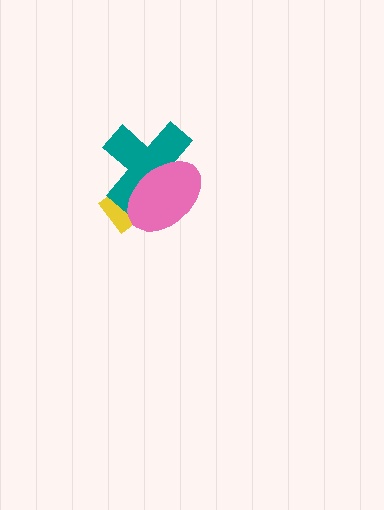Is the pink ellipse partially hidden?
No, no other shape covers it.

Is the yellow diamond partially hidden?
Yes, it is partially covered by another shape.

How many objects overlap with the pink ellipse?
2 objects overlap with the pink ellipse.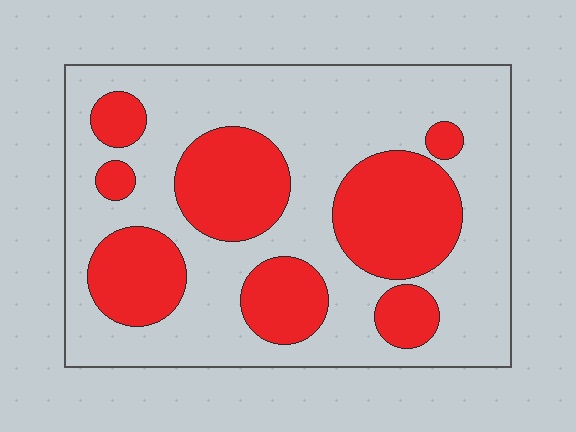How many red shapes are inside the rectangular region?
8.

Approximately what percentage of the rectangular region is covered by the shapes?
Approximately 35%.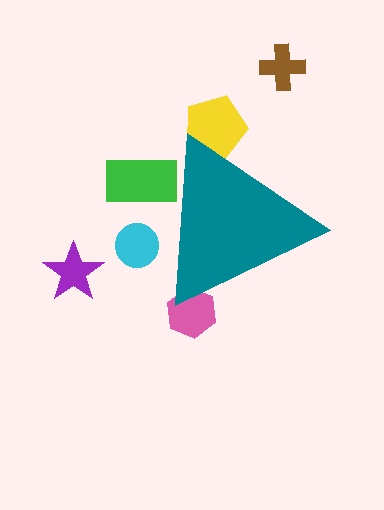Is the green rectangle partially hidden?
Yes, the green rectangle is partially hidden behind the teal triangle.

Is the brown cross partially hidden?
No, the brown cross is fully visible.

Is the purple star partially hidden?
No, the purple star is fully visible.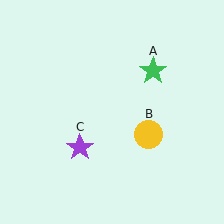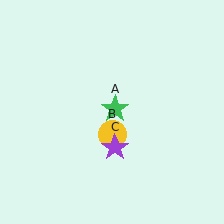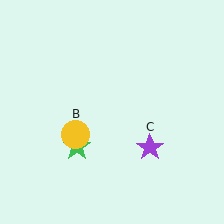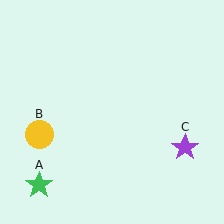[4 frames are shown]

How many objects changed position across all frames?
3 objects changed position: green star (object A), yellow circle (object B), purple star (object C).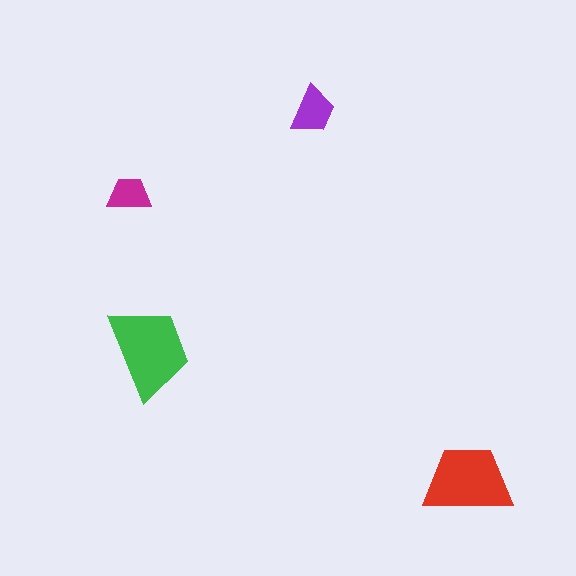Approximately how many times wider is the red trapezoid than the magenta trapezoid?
About 2 times wider.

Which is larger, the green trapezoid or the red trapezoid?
The green one.